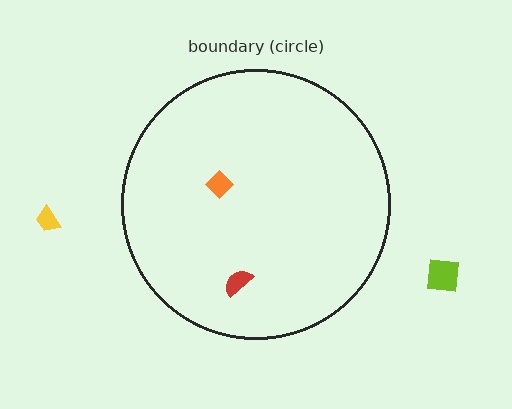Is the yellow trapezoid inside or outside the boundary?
Outside.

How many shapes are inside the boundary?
2 inside, 2 outside.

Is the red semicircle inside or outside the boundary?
Inside.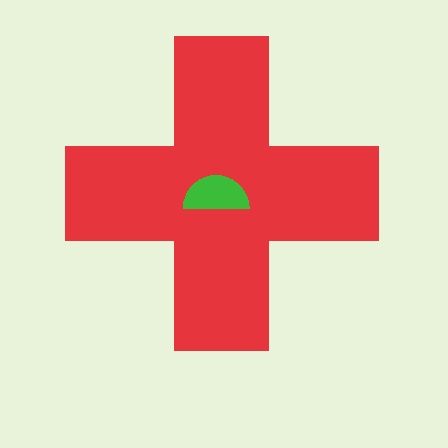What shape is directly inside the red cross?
The green semicircle.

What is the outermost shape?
The red cross.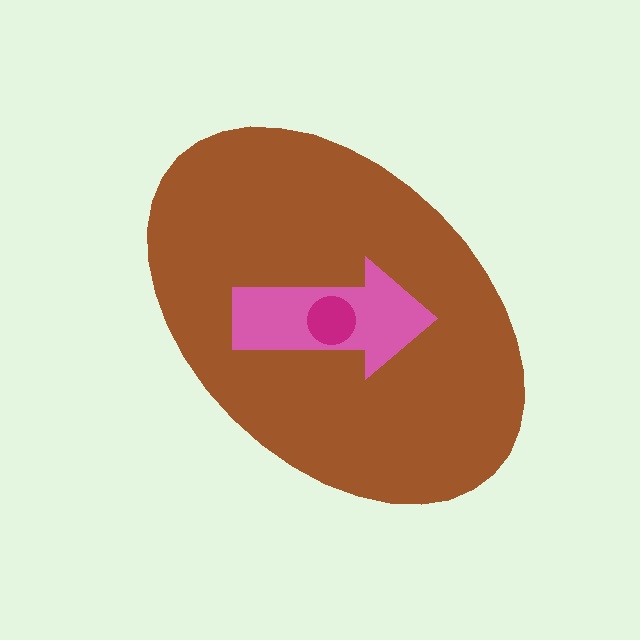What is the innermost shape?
The magenta circle.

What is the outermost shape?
The brown ellipse.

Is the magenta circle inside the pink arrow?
Yes.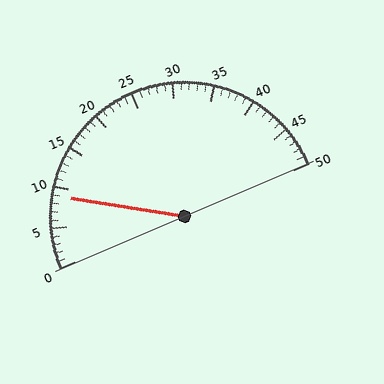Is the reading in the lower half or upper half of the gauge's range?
The reading is in the lower half of the range (0 to 50).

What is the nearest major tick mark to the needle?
The nearest major tick mark is 10.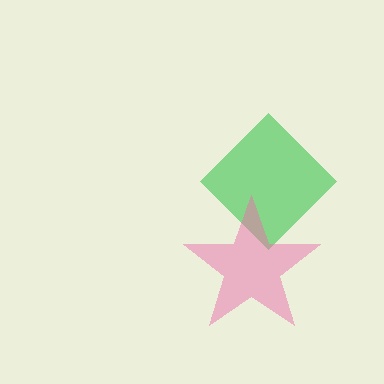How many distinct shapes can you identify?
There are 2 distinct shapes: a green diamond, a pink star.